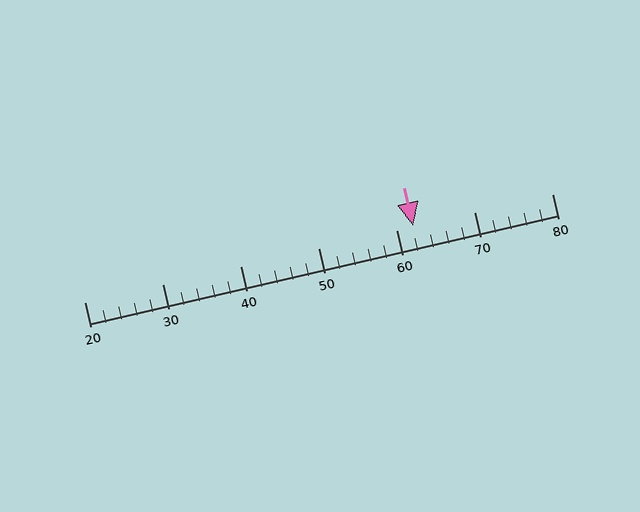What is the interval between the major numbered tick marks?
The major tick marks are spaced 10 units apart.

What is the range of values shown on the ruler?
The ruler shows values from 20 to 80.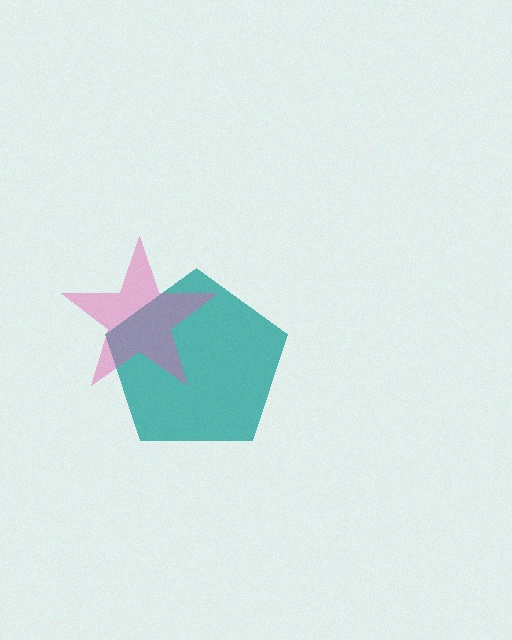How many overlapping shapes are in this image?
There are 2 overlapping shapes in the image.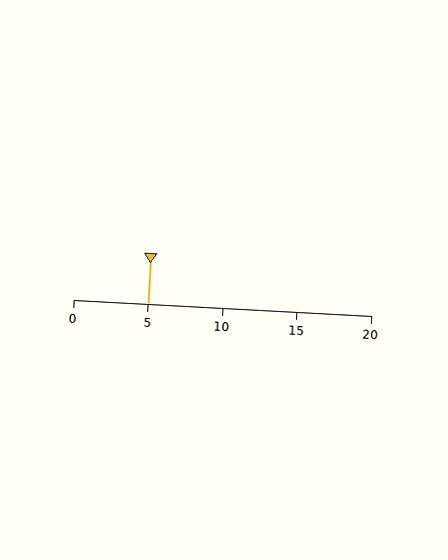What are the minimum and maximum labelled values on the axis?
The axis runs from 0 to 20.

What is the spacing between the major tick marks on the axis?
The major ticks are spaced 5 apart.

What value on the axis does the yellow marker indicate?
The marker indicates approximately 5.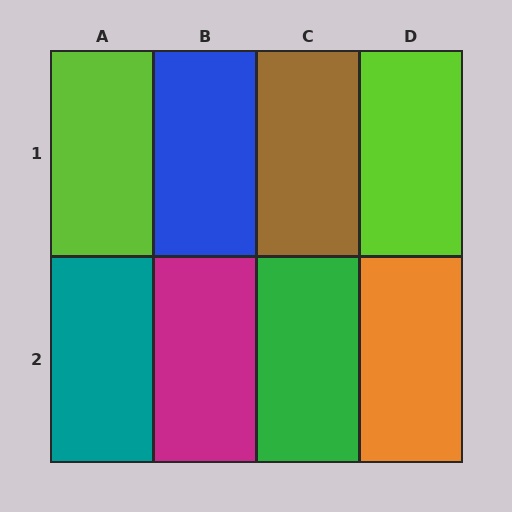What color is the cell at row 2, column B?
Magenta.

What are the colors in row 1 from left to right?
Lime, blue, brown, lime.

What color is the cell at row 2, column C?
Green.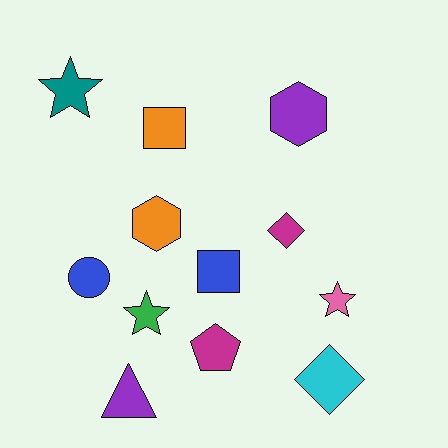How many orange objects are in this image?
There are 2 orange objects.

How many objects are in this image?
There are 12 objects.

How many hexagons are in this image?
There are 2 hexagons.